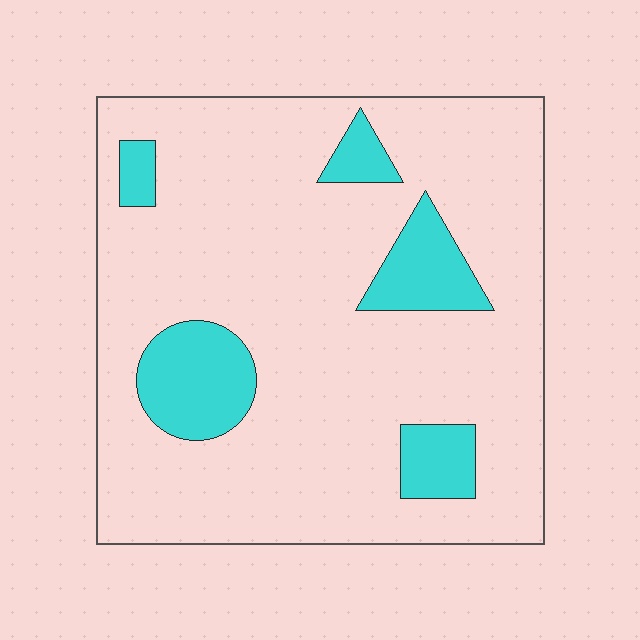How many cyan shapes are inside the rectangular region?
5.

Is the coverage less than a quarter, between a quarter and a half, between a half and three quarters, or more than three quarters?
Less than a quarter.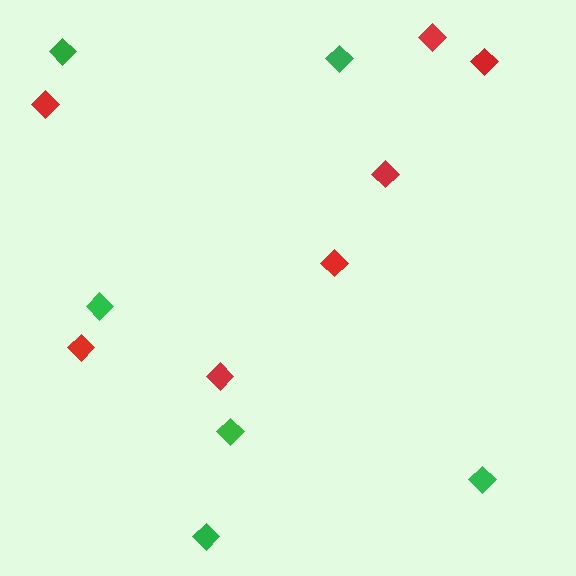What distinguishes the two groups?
There are 2 groups: one group of red diamonds (7) and one group of green diamonds (6).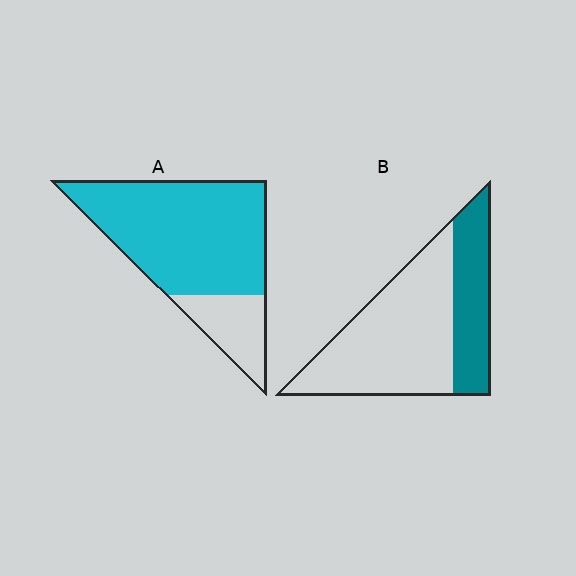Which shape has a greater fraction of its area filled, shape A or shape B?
Shape A.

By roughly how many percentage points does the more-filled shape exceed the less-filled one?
By roughly 45 percentage points (A over B).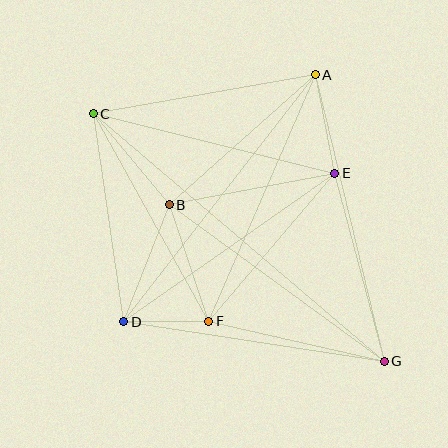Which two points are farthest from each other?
Points C and G are farthest from each other.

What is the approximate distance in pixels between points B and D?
The distance between B and D is approximately 125 pixels.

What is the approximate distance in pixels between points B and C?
The distance between B and C is approximately 119 pixels.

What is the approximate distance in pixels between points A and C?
The distance between A and C is approximately 225 pixels.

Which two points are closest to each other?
Points D and F are closest to each other.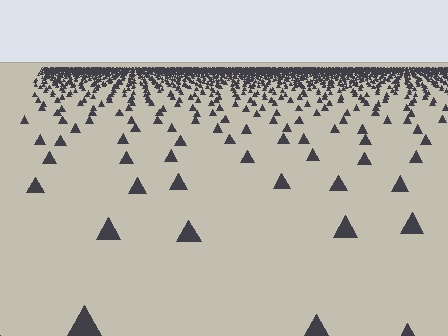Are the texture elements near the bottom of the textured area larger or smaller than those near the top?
Larger. Near the bottom, elements are closer to the viewer and appear at a bigger on-screen size.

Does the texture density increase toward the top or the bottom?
Density increases toward the top.